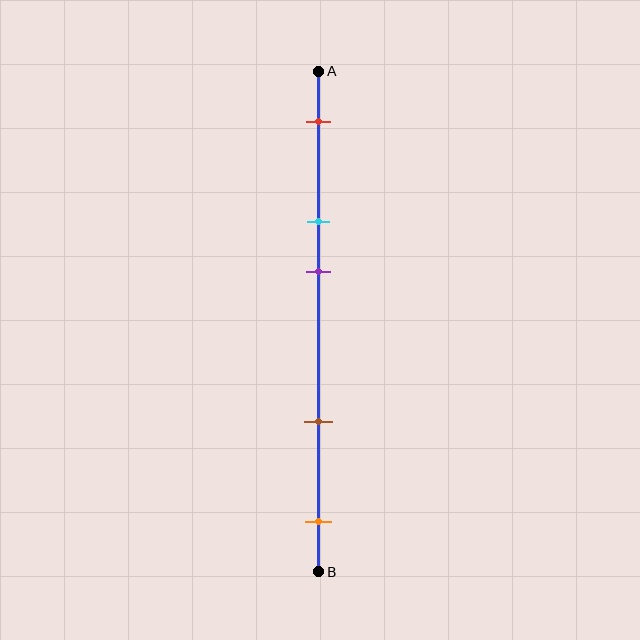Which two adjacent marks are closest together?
The cyan and purple marks are the closest adjacent pair.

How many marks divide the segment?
There are 5 marks dividing the segment.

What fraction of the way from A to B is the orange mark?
The orange mark is approximately 90% (0.9) of the way from A to B.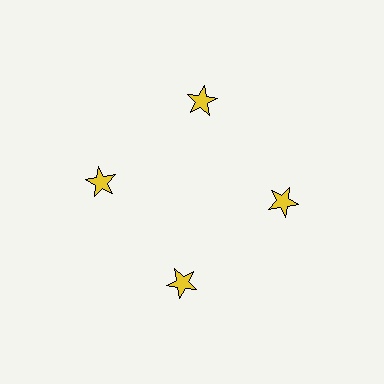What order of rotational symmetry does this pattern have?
This pattern has 4-fold rotational symmetry.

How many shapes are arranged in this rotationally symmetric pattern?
There are 4 shapes, arranged in 4 groups of 1.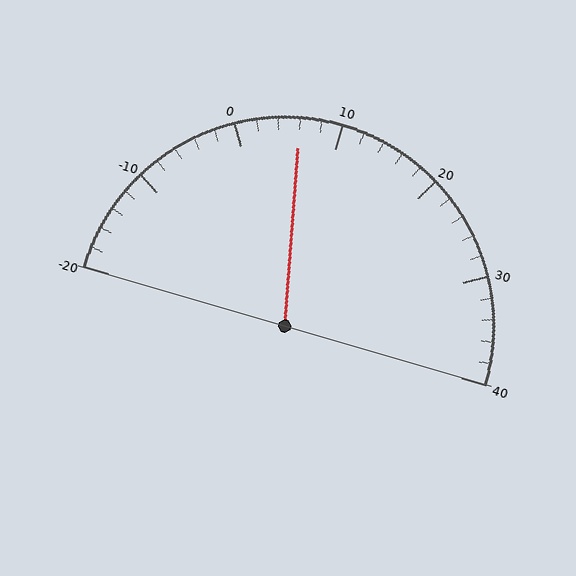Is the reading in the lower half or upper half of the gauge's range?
The reading is in the lower half of the range (-20 to 40).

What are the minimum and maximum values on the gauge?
The gauge ranges from -20 to 40.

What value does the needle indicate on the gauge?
The needle indicates approximately 6.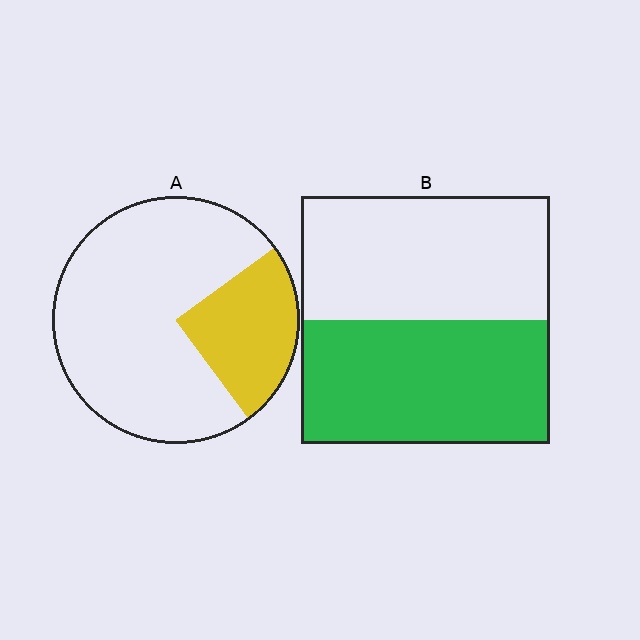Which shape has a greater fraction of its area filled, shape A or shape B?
Shape B.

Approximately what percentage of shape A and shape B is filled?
A is approximately 25% and B is approximately 50%.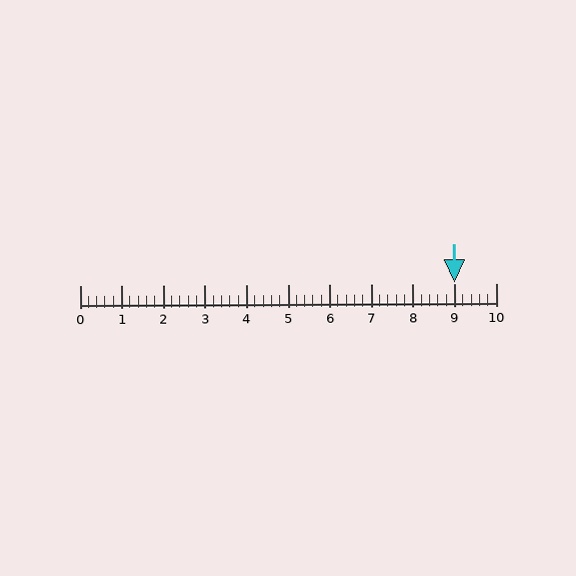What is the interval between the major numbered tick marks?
The major tick marks are spaced 1 units apart.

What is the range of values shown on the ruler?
The ruler shows values from 0 to 10.